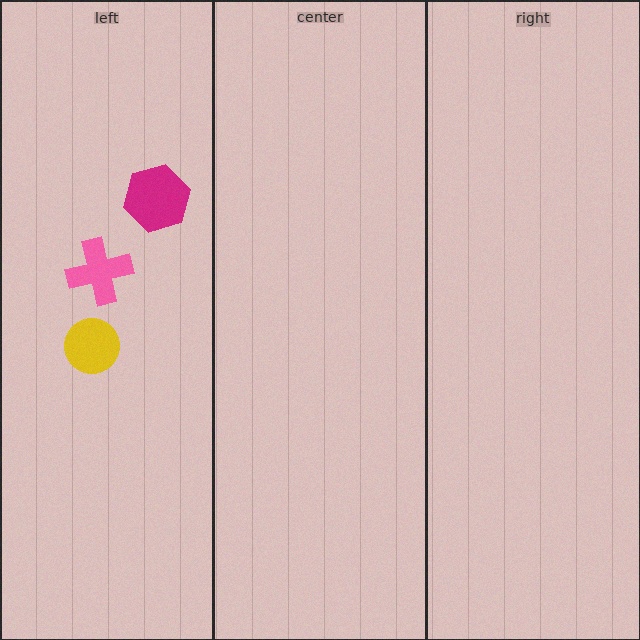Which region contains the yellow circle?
The left region.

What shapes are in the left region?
The yellow circle, the magenta hexagon, the pink cross.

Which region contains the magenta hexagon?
The left region.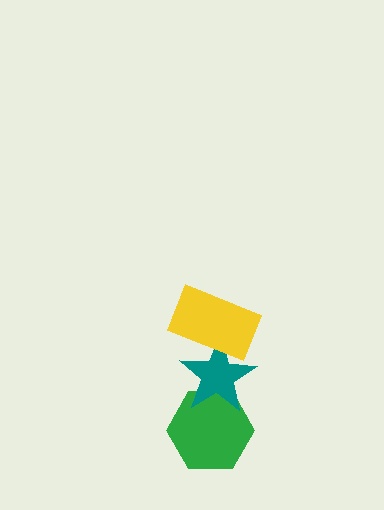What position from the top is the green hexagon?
The green hexagon is 3rd from the top.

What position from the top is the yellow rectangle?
The yellow rectangle is 1st from the top.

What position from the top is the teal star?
The teal star is 2nd from the top.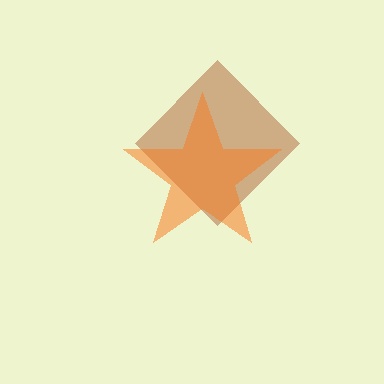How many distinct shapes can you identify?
There are 2 distinct shapes: a brown diamond, an orange star.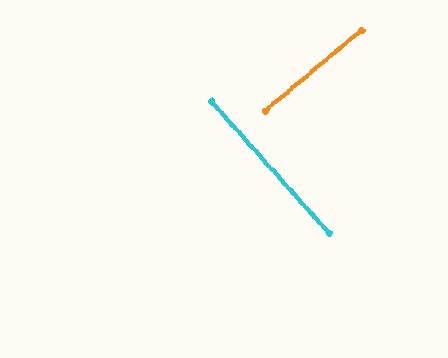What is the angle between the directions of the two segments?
Approximately 88 degrees.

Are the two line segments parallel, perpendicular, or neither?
Perpendicular — they meet at approximately 88°.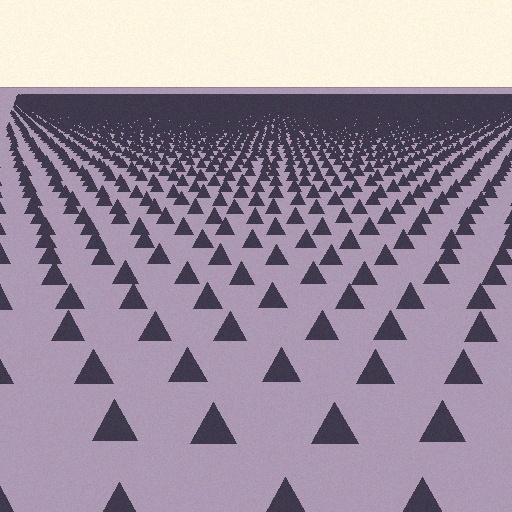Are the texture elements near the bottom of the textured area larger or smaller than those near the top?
Larger. Near the bottom, elements are closer to the viewer and appear at a bigger on-screen size.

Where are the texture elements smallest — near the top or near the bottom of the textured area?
Near the top.